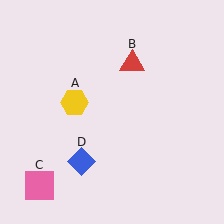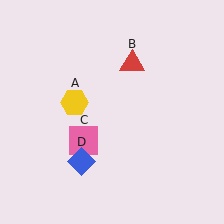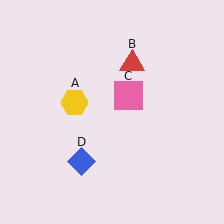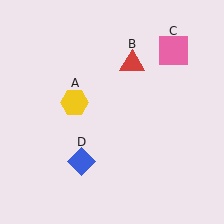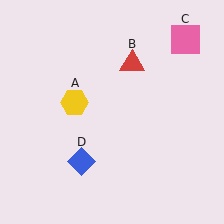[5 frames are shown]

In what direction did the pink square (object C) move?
The pink square (object C) moved up and to the right.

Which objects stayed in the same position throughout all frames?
Yellow hexagon (object A) and red triangle (object B) and blue diamond (object D) remained stationary.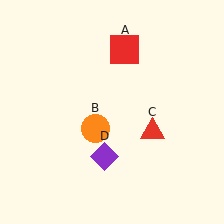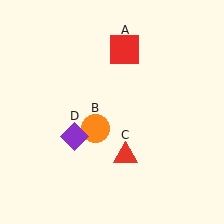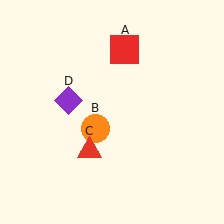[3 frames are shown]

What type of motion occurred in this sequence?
The red triangle (object C), purple diamond (object D) rotated clockwise around the center of the scene.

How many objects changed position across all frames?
2 objects changed position: red triangle (object C), purple diamond (object D).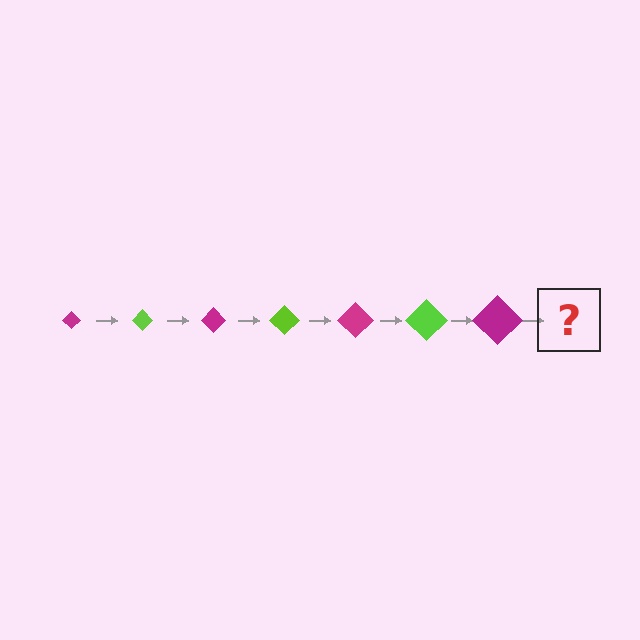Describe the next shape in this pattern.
It should be a lime diamond, larger than the previous one.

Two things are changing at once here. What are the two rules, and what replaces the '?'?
The two rules are that the diamond grows larger each step and the color cycles through magenta and lime. The '?' should be a lime diamond, larger than the previous one.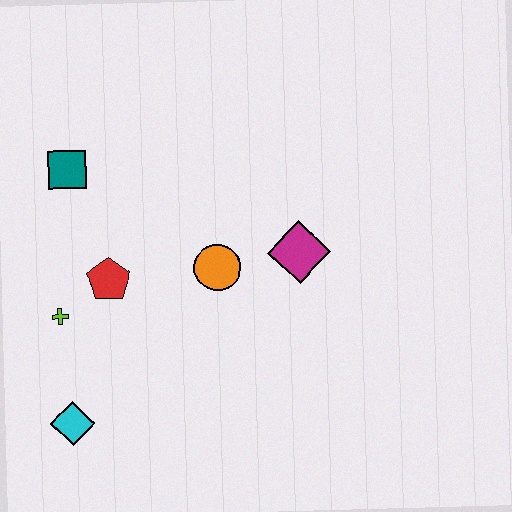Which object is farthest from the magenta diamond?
The cyan diamond is farthest from the magenta diamond.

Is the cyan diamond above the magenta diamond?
No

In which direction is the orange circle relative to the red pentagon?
The orange circle is to the right of the red pentagon.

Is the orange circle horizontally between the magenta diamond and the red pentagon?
Yes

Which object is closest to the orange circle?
The magenta diamond is closest to the orange circle.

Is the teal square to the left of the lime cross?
No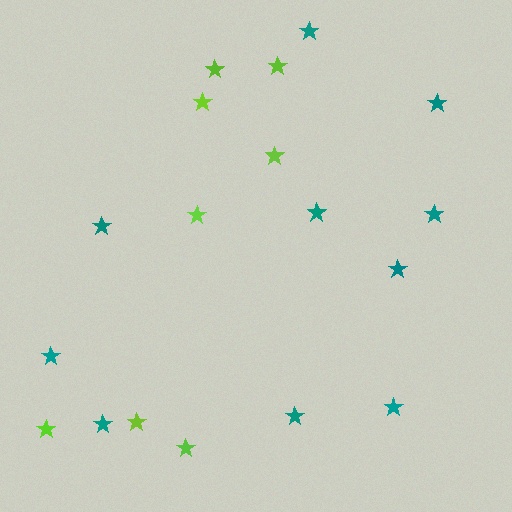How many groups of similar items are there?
There are 2 groups: one group of lime stars (8) and one group of teal stars (10).